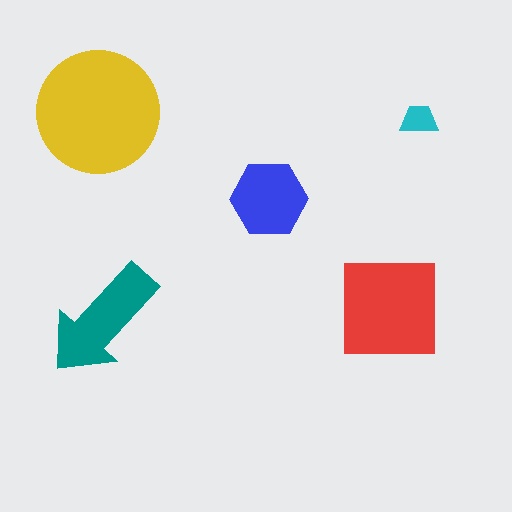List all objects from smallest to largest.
The cyan trapezoid, the blue hexagon, the teal arrow, the red square, the yellow circle.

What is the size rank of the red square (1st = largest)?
2nd.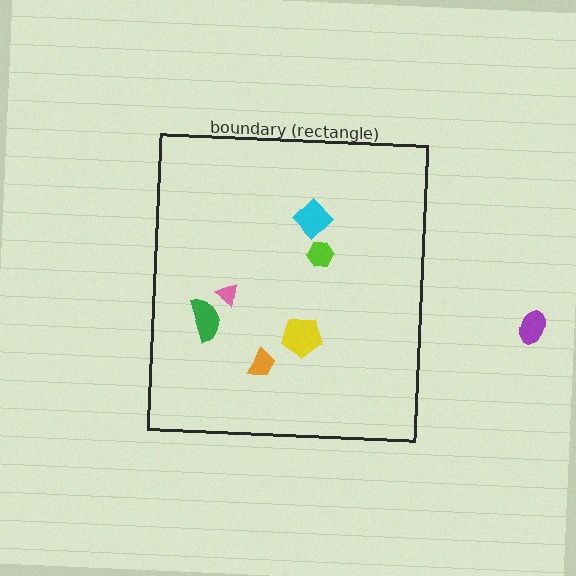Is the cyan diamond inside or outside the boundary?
Inside.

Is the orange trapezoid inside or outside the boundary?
Inside.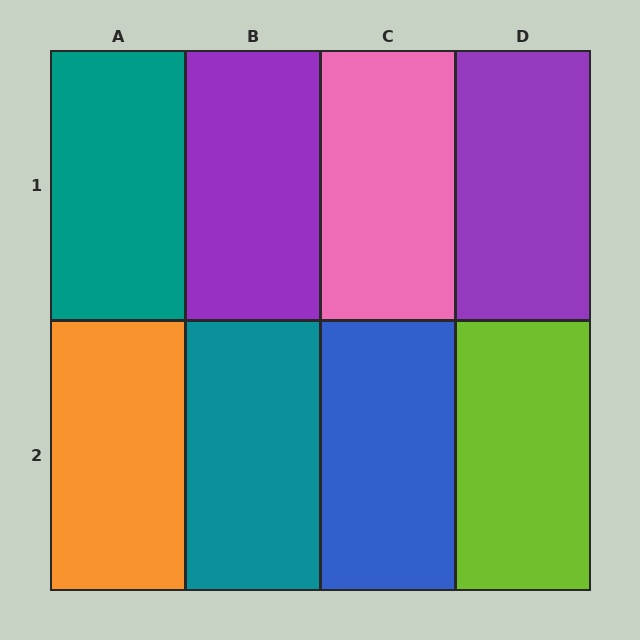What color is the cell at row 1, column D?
Purple.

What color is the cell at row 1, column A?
Teal.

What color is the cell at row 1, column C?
Pink.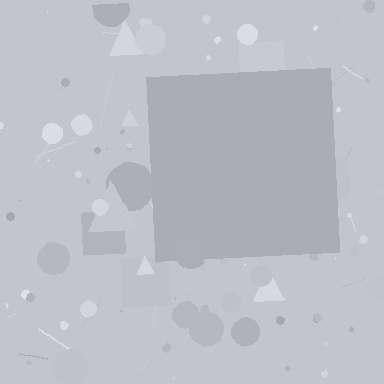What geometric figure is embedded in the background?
A square is embedded in the background.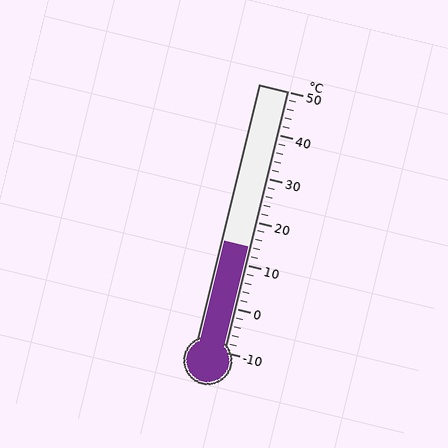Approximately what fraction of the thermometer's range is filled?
The thermometer is filled to approximately 40% of its range.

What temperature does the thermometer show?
The thermometer shows approximately 14°C.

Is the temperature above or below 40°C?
The temperature is below 40°C.